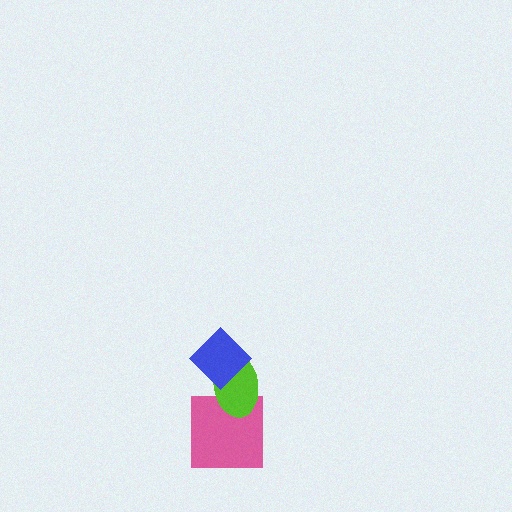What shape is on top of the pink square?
The lime ellipse is on top of the pink square.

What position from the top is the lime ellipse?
The lime ellipse is 2nd from the top.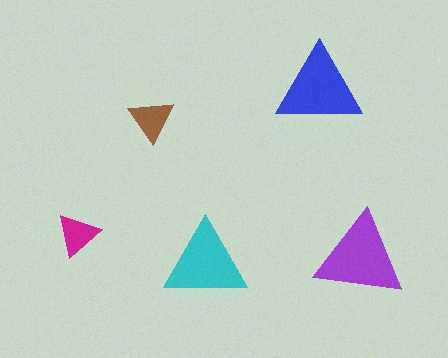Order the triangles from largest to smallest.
the purple one, the blue one, the cyan one, the brown one, the magenta one.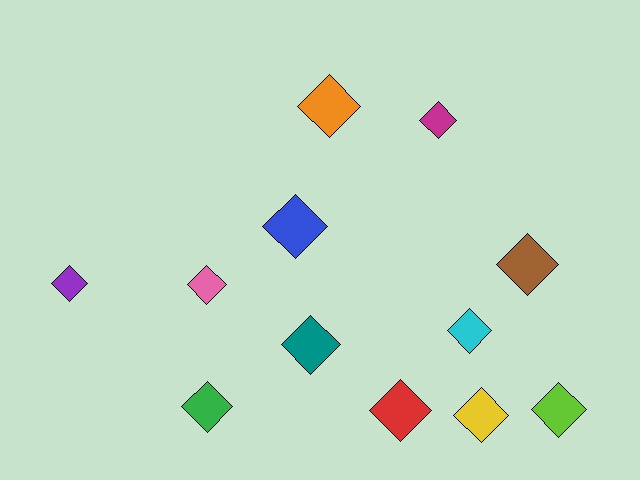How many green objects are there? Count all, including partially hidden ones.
There is 1 green object.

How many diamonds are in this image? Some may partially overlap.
There are 12 diamonds.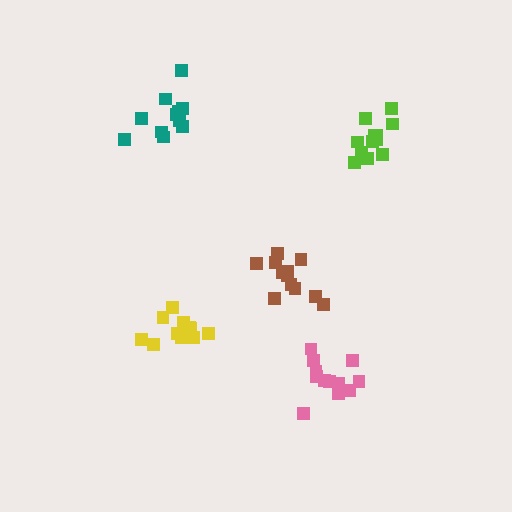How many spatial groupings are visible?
There are 5 spatial groupings.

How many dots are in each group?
Group 1: 12 dots, Group 2: 12 dots, Group 3: 12 dots, Group 4: 11 dots, Group 5: 12 dots (59 total).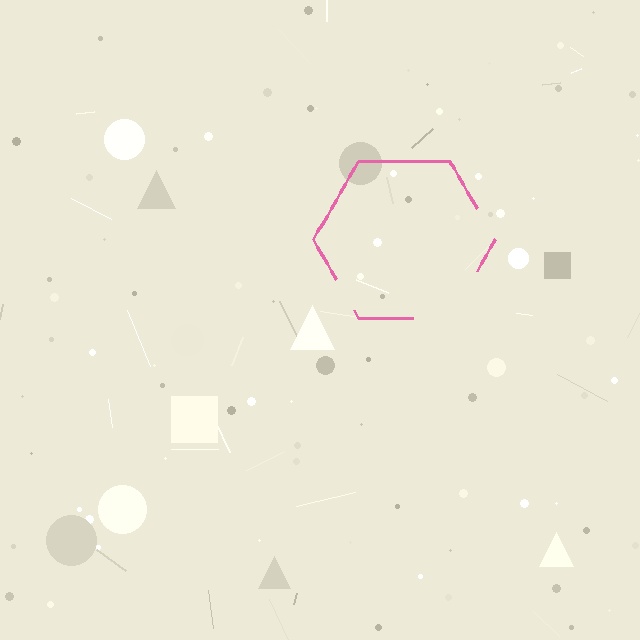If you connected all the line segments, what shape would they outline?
They would outline a hexagon.